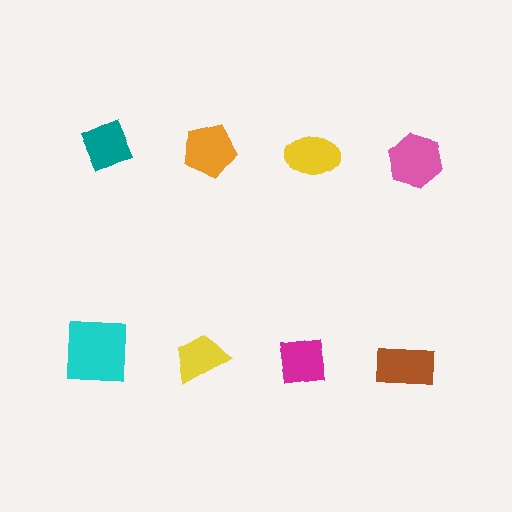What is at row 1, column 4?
A pink hexagon.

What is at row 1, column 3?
A yellow ellipse.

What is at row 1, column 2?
An orange pentagon.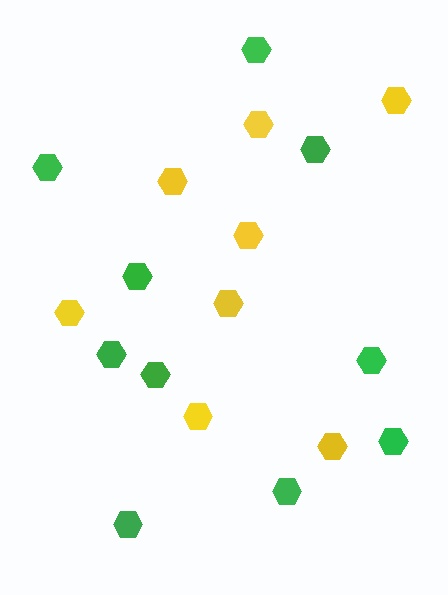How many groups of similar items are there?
There are 2 groups: one group of green hexagons (10) and one group of yellow hexagons (8).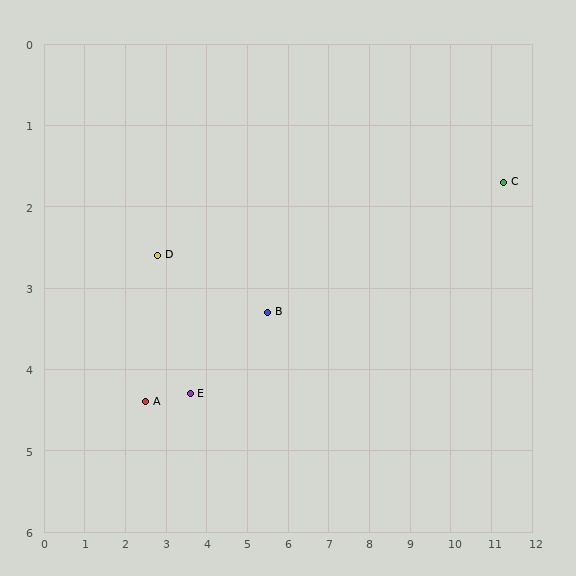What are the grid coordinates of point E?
Point E is at approximately (3.6, 4.3).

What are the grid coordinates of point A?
Point A is at approximately (2.5, 4.4).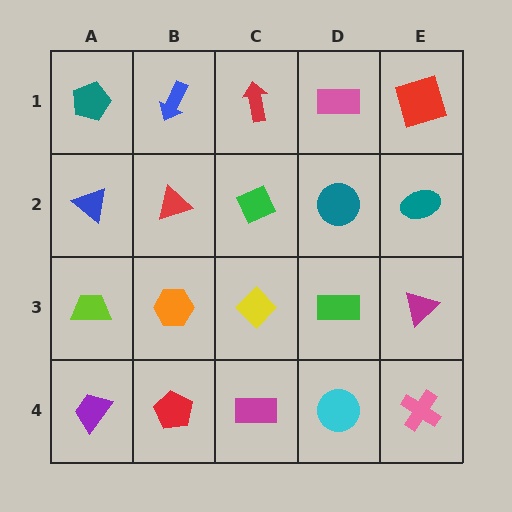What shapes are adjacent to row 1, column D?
A teal circle (row 2, column D), a red arrow (row 1, column C), a red square (row 1, column E).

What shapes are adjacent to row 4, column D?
A green rectangle (row 3, column D), a magenta rectangle (row 4, column C), a pink cross (row 4, column E).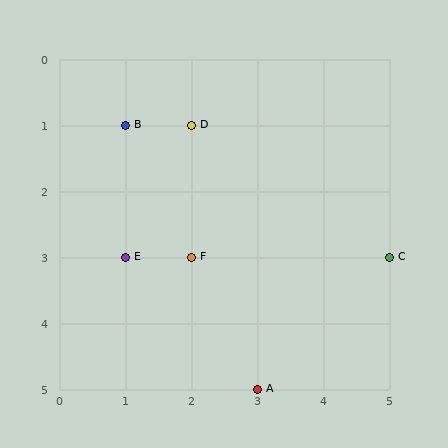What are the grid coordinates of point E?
Point E is at grid coordinates (1, 3).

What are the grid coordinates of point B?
Point B is at grid coordinates (1, 1).